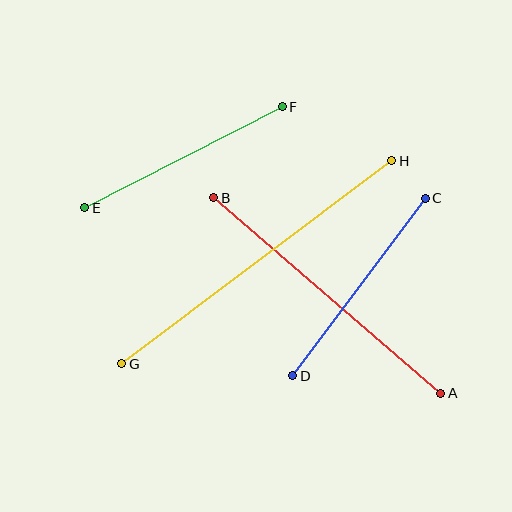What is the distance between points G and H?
The distance is approximately 338 pixels.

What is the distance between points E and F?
The distance is approximately 221 pixels.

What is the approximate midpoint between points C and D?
The midpoint is at approximately (359, 287) pixels.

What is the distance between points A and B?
The distance is approximately 300 pixels.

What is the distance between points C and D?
The distance is approximately 221 pixels.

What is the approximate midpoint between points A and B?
The midpoint is at approximately (327, 295) pixels.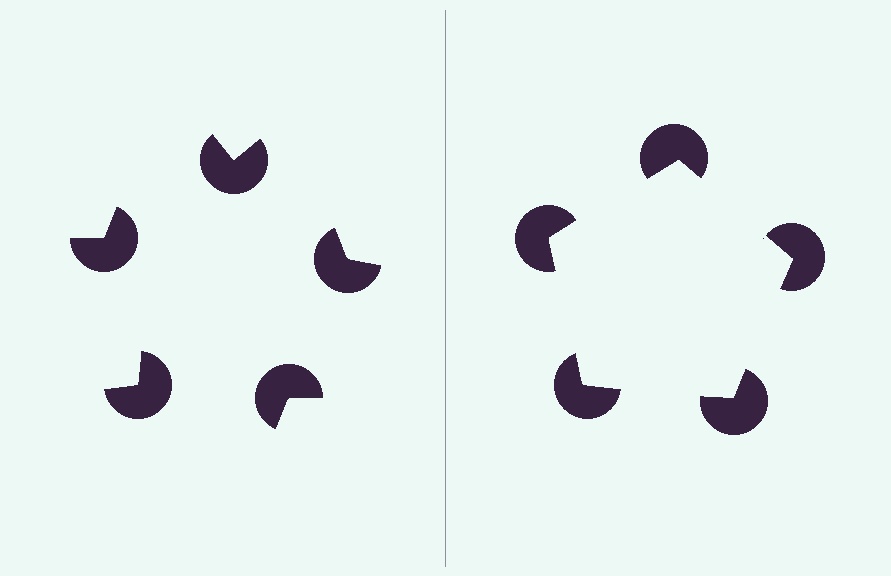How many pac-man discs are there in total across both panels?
10 — 5 on each side.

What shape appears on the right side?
An illusory pentagon.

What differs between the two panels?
The pac-man discs are positioned identically on both sides; only the wedge orientations differ. On the right they align to a pentagon; on the left they are misaligned.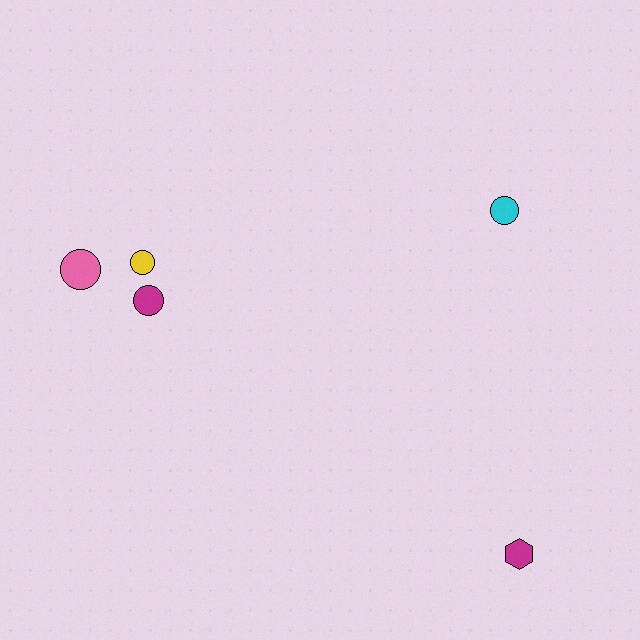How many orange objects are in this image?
There are no orange objects.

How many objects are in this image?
There are 5 objects.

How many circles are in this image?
There are 4 circles.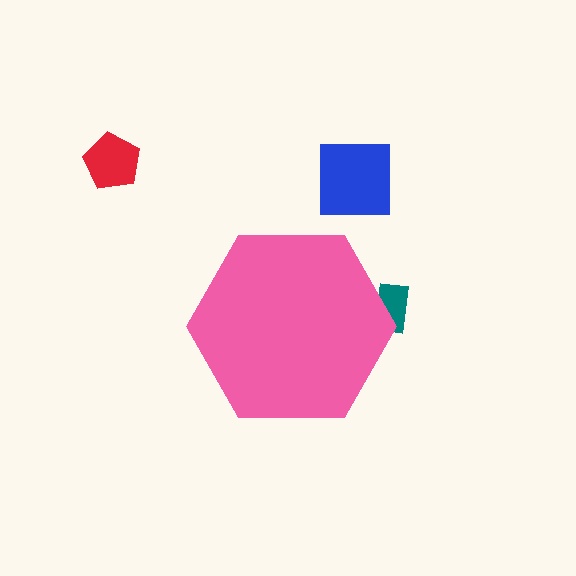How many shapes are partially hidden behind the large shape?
1 shape is partially hidden.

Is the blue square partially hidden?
No, the blue square is fully visible.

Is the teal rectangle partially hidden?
Yes, the teal rectangle is partially hidden behind the pink hexagon.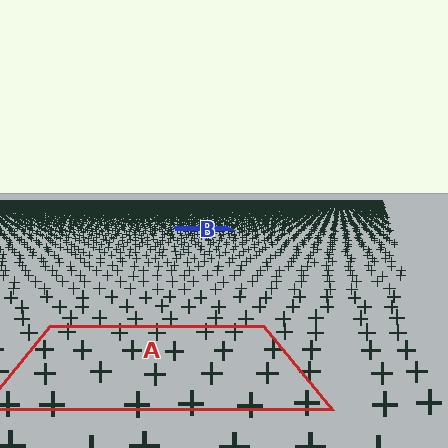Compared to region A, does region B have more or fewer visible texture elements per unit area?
Region B has more texture elements per unit area — they are packed more densely because it is farther away.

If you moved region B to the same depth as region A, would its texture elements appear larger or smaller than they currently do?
They would appear larger. At a closer depth, the same texture elements are projected at a bigger on-screen size.